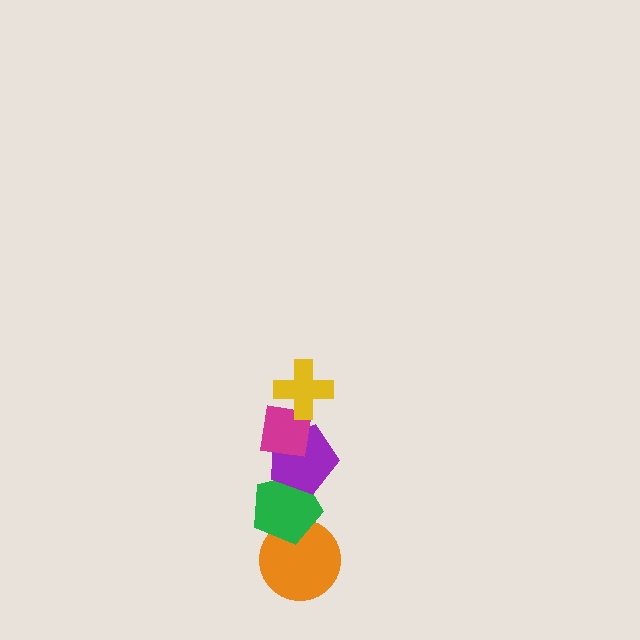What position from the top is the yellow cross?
The yellow cross is 1st from the top.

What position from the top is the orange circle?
The orange circle is 5th from the top.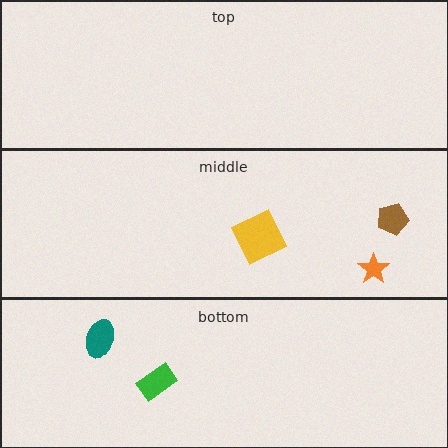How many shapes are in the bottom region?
2.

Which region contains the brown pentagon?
The middle region.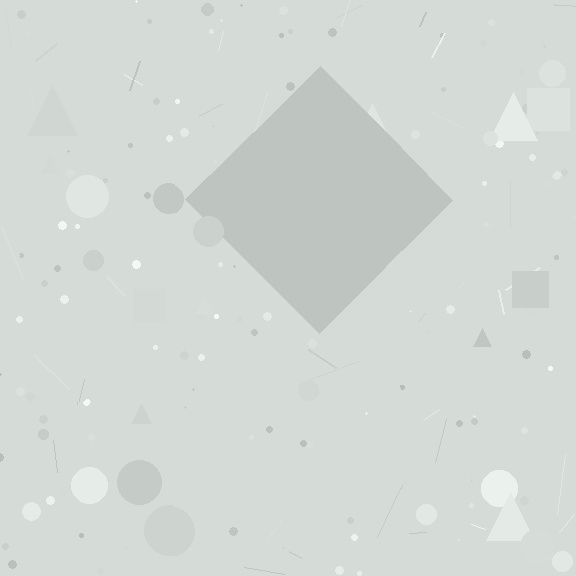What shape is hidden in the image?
A diamond is hidden in the image.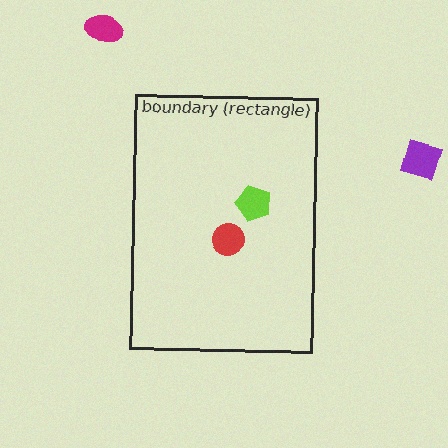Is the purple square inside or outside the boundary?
Outside.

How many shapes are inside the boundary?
2 inside, 2 outside.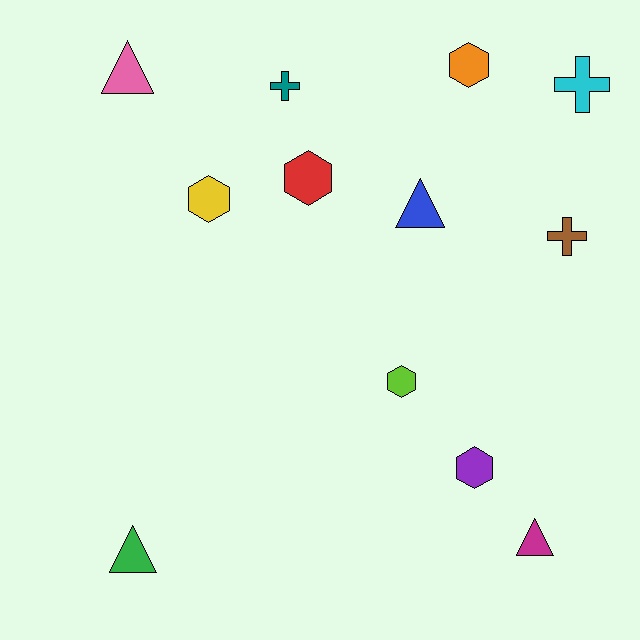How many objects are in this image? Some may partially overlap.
There are 12 objects.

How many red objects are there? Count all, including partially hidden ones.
There is 1 red object.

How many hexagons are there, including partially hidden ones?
There are 5 hexagons.